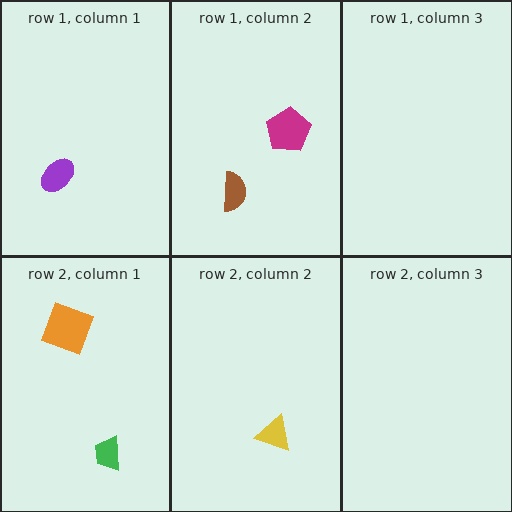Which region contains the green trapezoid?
The row 2, column 1 region.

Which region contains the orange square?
The row 2, column 1 region.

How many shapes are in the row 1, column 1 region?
1.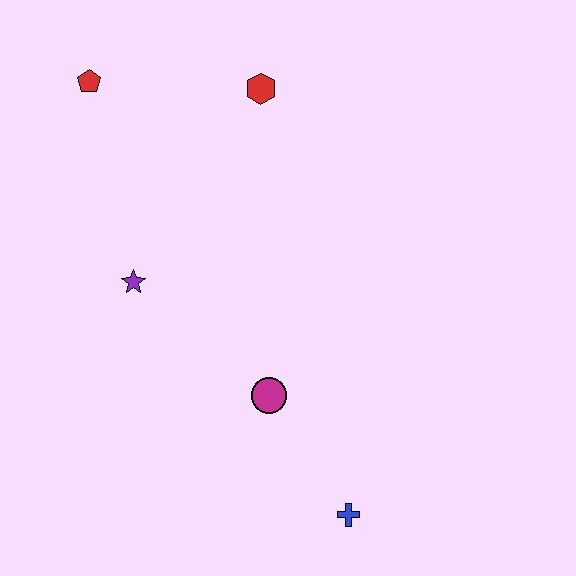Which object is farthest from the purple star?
The blue cross is farthest from the purple star.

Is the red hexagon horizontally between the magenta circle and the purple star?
Yes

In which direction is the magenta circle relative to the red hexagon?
The magenta circle is below the red hexagon.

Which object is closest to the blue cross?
The magenta circle is closest to the blue cross.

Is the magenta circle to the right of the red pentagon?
Yes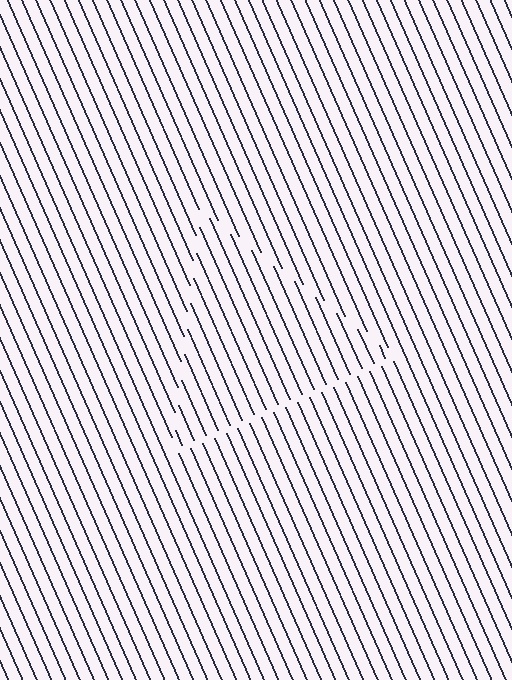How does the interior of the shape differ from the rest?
The interior of the shape contains the same grating, shifted by half a period — the contour is defined by the phase discontinuity where line-ends from the inner and outer gratings abut.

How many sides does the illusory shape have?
3 sides — the line-ends trace a triangle.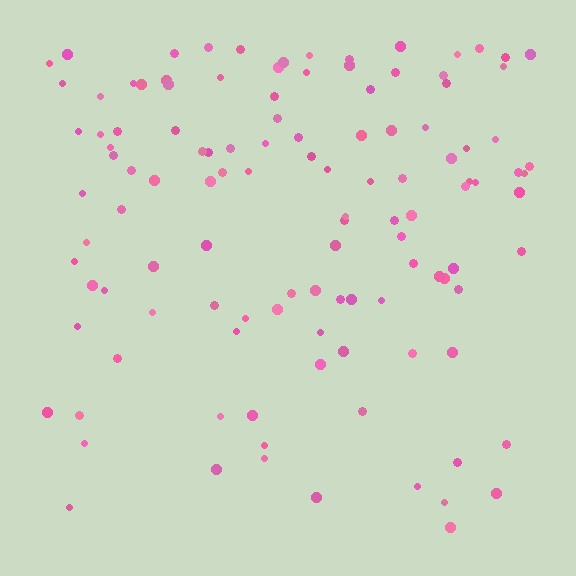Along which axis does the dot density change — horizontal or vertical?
Vertical.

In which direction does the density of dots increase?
From bottom to top, with the top side densest.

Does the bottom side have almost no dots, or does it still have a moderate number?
Still a moderate number, just noticeably fewer than the top.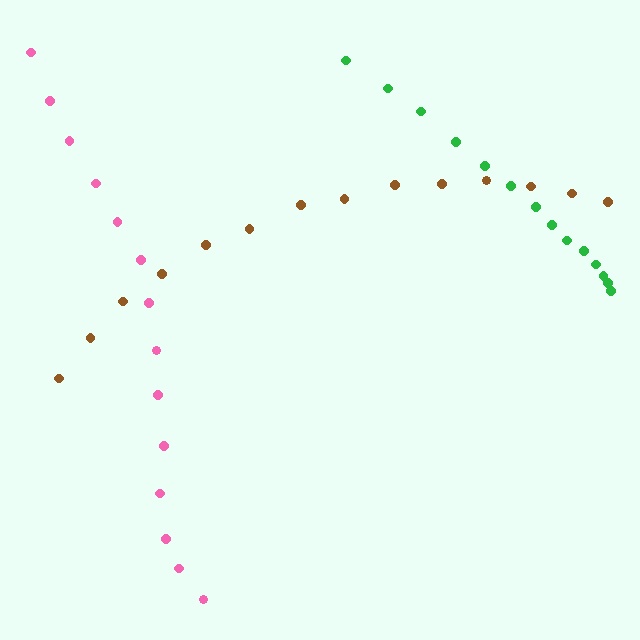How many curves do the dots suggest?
There are 3 distinct paths.